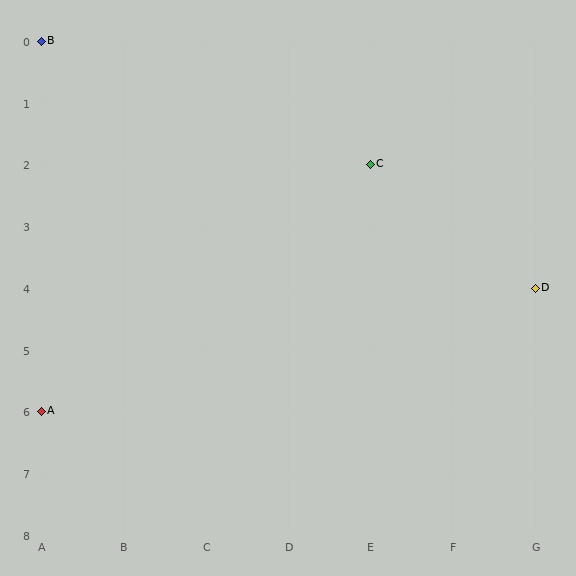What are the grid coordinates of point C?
Point C is at grid coordinates (E, 2).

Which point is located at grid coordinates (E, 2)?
Point C is at (E, 2).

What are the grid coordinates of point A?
Point A is at grid coordinates (A, 6).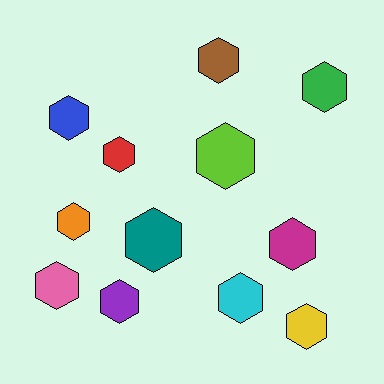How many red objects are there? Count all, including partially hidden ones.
There is 1 red object.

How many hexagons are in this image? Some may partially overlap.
There are 12 hexagons.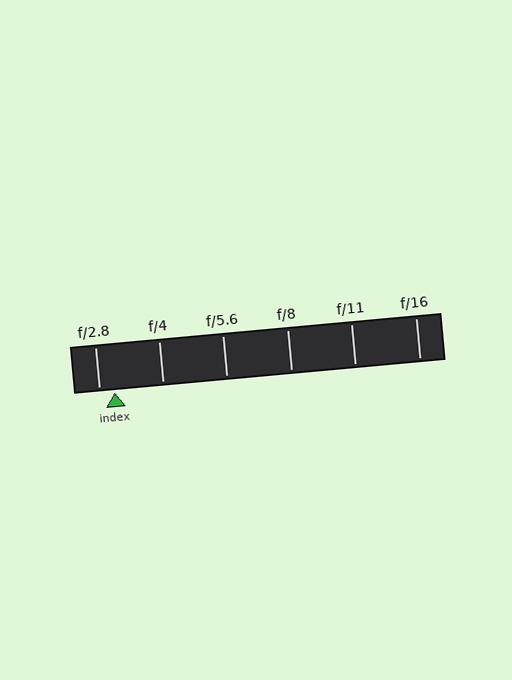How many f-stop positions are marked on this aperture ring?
There are 6 f-stop positions marked.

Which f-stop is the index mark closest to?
The index mark is closest to f/2.8.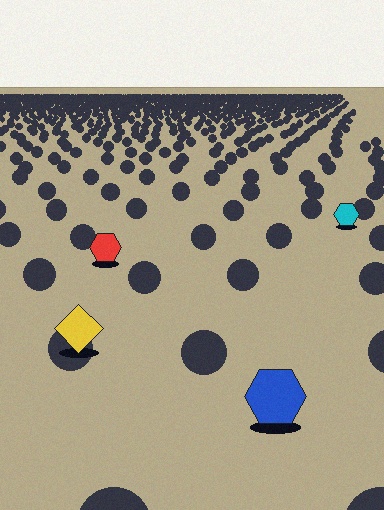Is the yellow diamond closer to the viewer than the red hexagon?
Yes. The yellow diamond is closer — you can tell from the texture gradient: the ground texture is coarser near it.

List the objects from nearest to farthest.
From nearest to farthest: the blue hexagon, the yellow diamond, the red hexagon, the cyan hexagon.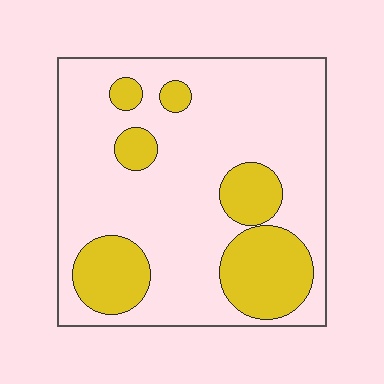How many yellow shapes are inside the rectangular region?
6.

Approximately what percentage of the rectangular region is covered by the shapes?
Approximately 25%.